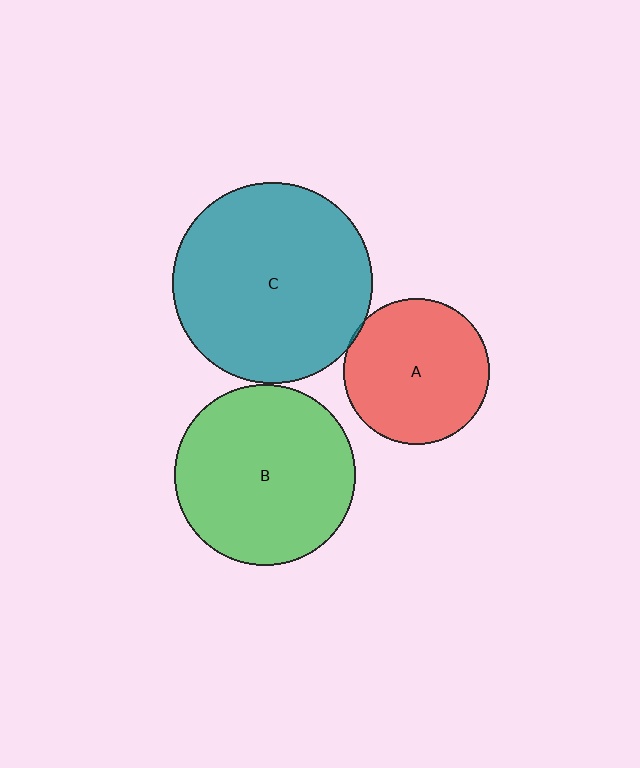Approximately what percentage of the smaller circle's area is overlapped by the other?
Approximately 5%.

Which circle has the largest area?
Circle C (teal).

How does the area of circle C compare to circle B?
Approximately 1.2 times.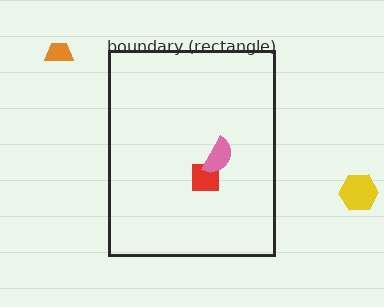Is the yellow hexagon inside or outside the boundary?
Outside.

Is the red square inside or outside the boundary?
Inside.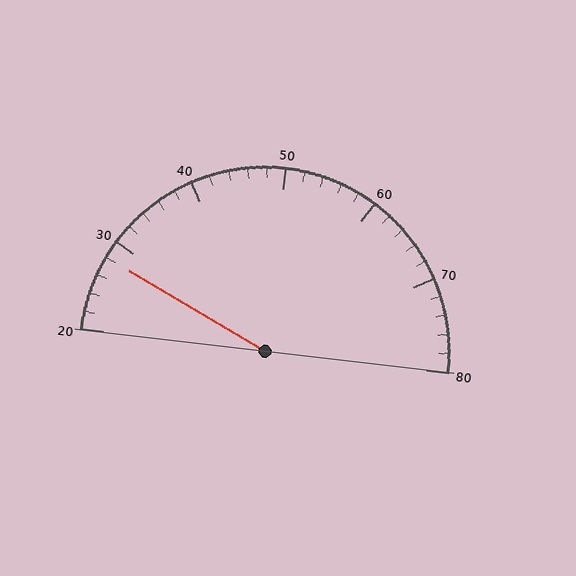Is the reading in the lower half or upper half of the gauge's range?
The reading is in the lower half of the range (20 to 80).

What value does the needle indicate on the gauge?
The needle indicates approximately 28.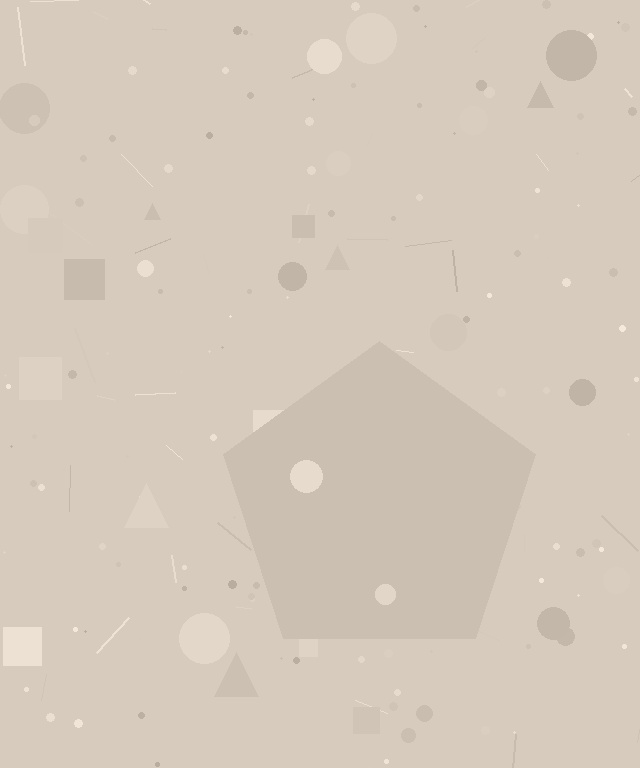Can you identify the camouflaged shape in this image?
The camouflaged shape is a pentagon.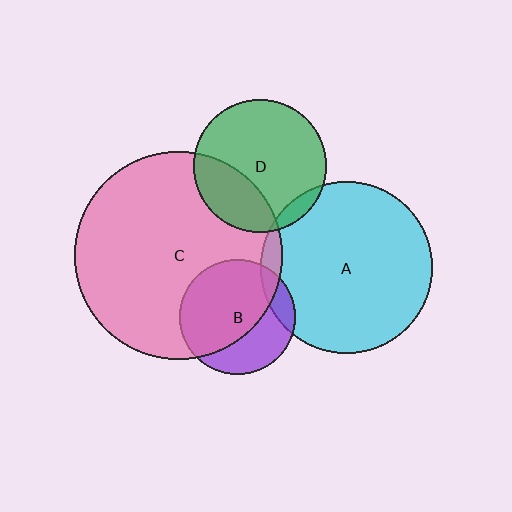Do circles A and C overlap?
Yes.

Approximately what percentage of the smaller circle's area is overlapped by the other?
Approximately 5%.